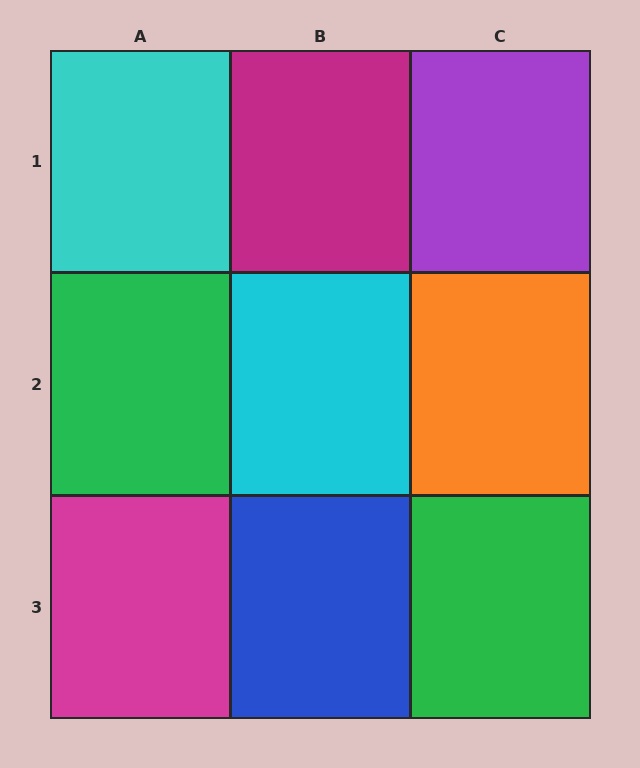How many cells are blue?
1 cell is blue.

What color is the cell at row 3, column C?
Green.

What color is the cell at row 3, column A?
Magenta.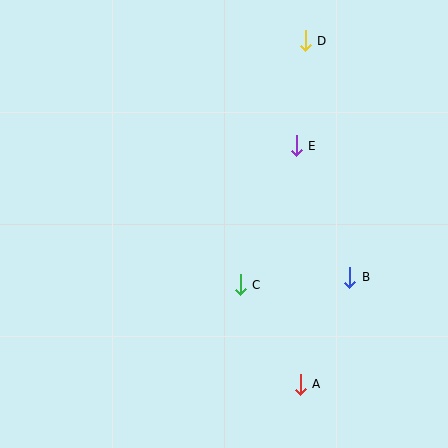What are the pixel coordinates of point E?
Point E is at (296, 146).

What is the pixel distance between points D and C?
The distance between D and C is 252 pixels.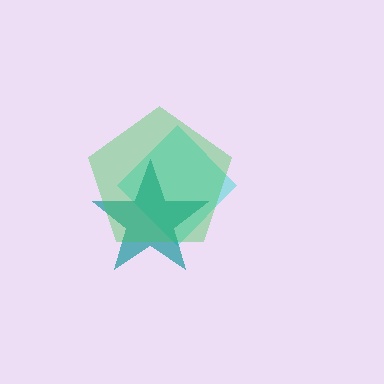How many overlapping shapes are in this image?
There are 3 overlapping shapes in the image.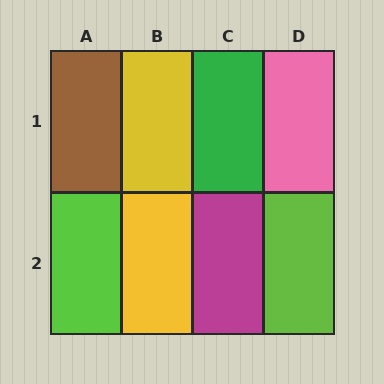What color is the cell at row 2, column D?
Lime.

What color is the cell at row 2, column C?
Magenta.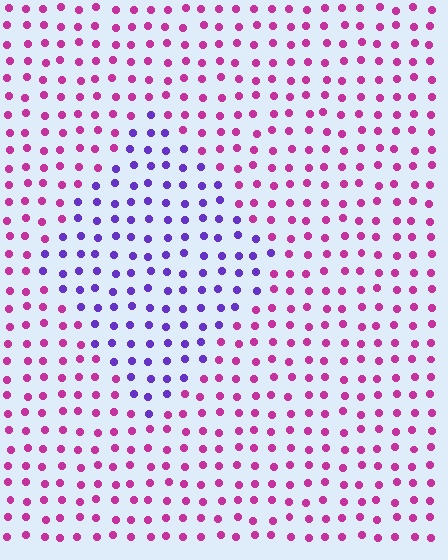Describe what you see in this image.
The image is filled with small magenta elements in a uniform arrangement. A diamond-shaped region is visible where the elements are tinted to a slightly different hue, forming a subtle color boundary.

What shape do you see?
I see a diamond.